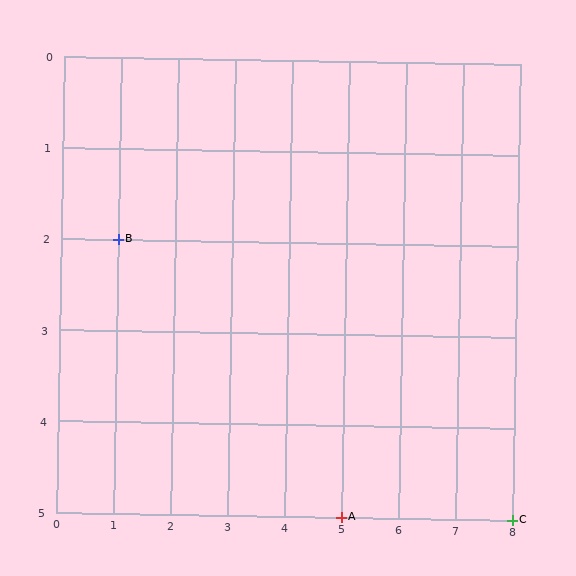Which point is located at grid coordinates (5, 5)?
Point A is at (5, 5).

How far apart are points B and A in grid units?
Points B and A are 4 columns and 3 rows apart (about 5.0 grid units diagonally).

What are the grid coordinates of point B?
Point B is at grid coordinates (1, 2).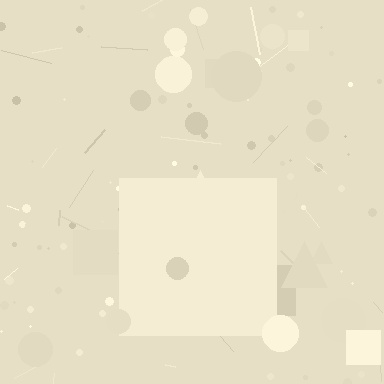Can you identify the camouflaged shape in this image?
The camouflaged shape is a square.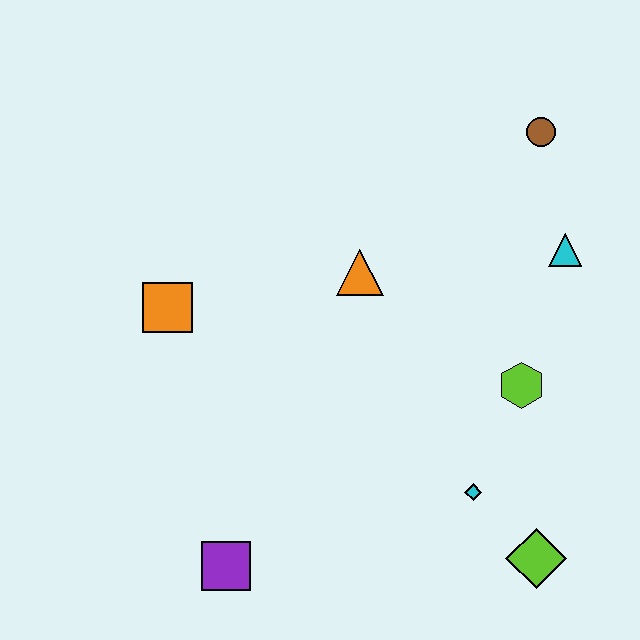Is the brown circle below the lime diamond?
No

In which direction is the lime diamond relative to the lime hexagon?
The lime diamond is below the lime hexagon.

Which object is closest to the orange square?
The orange triangle is closest to the orange square.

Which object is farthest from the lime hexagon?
The orange square is farthest from the lime hexagon.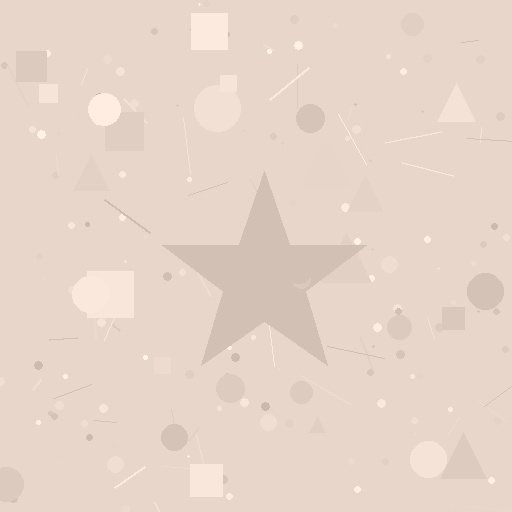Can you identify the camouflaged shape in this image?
The camouflaged shape is a star.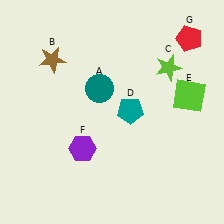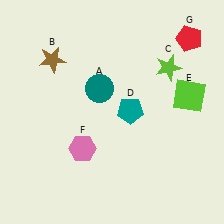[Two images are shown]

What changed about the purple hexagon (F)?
In Image 1, F is purple. In Image 2, it changed to pink.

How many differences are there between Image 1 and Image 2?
There is 1 difference between the two images.